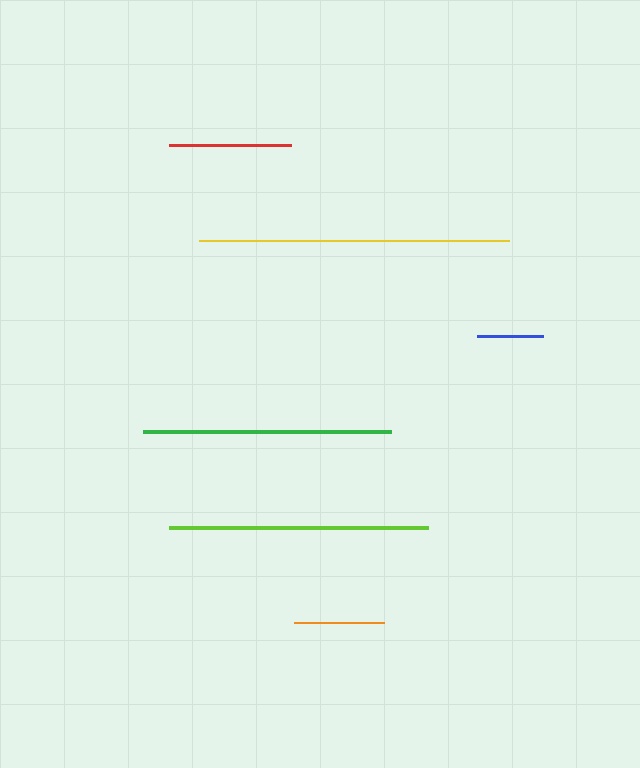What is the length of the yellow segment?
The yellow segment is approximately 311 pixels long.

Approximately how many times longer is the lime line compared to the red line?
The lime line is approximately 2.1 times the length of the red line.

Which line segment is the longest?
The yellow line is the longest at approximately 311 pixels.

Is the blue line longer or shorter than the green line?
The green line is longer than the blue line.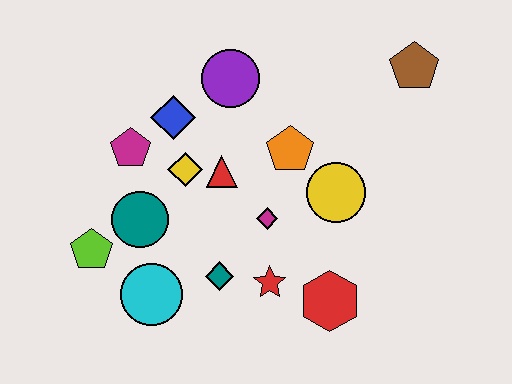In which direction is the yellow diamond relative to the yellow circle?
The yellow diamond is to the left of the yellow circle.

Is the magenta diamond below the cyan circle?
No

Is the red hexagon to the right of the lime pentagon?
Yes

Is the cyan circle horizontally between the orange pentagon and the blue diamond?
No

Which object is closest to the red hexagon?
The red star is closest to the red hexagon.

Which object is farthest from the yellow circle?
The lime pentagon is farthest from the yellow circle.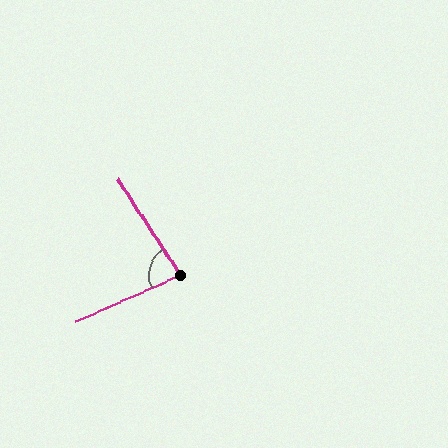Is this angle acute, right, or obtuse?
It is acute.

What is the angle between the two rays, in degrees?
Approximately 80 degrees.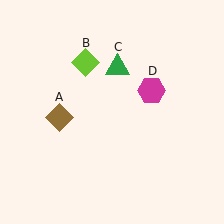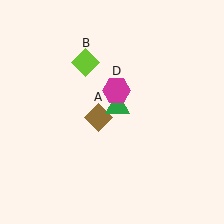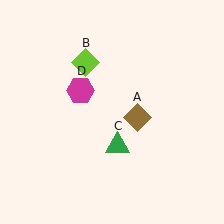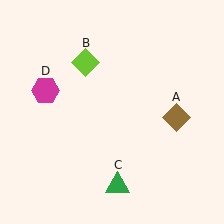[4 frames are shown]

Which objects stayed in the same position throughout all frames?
Lime diamond (object B) remained stationary.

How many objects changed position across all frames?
3 objects changed position: brown diamond (object A), green triangle (object C), magenta hexagon (object D).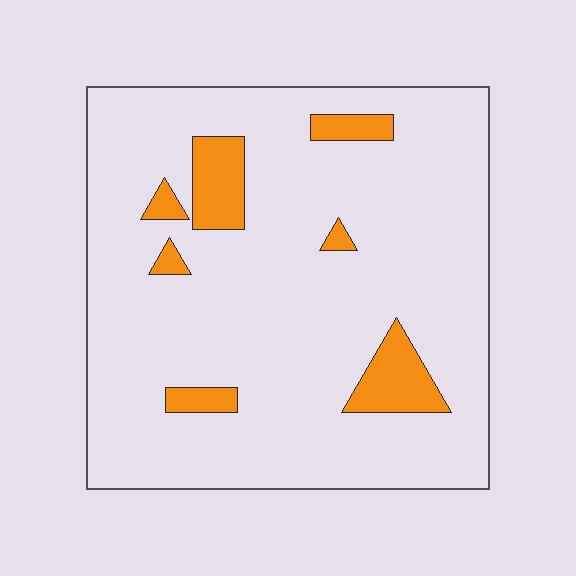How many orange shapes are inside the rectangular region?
7.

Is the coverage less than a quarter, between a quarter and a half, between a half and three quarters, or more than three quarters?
Less than a quarter.